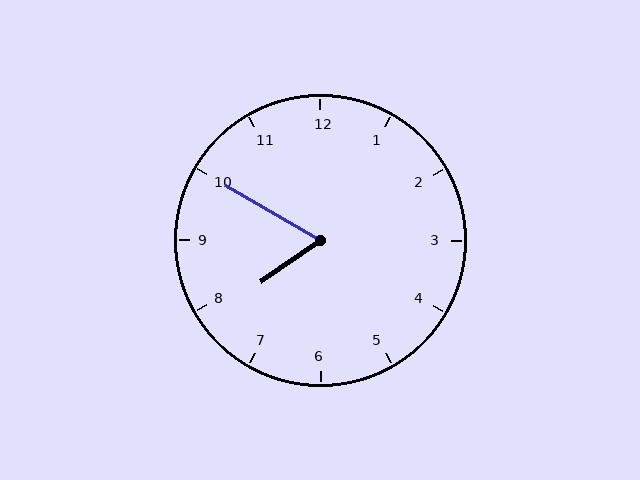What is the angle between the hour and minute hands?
Approximately 65 degrees.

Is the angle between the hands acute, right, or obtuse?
It is acute.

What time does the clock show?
7:50.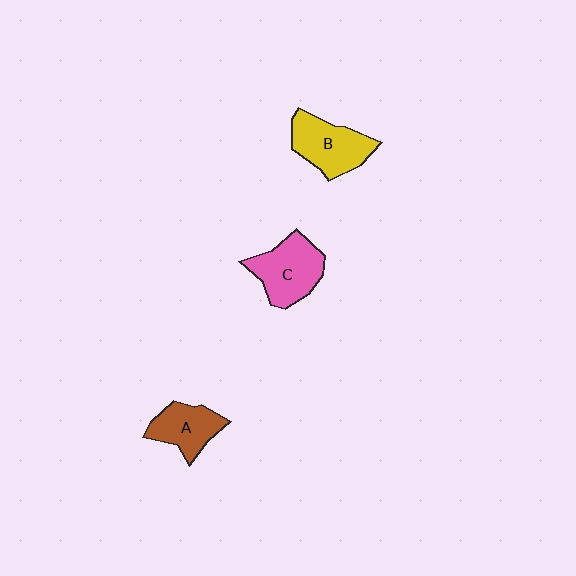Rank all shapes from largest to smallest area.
From largest to smallest: C (pink), B (yellow), A (brown).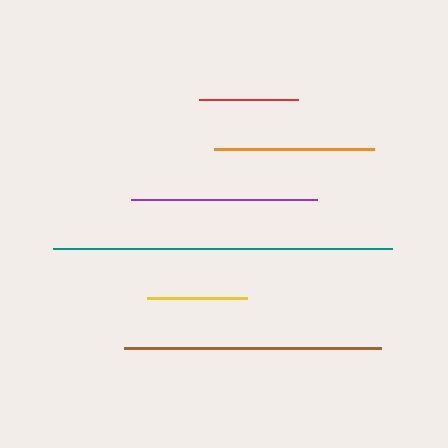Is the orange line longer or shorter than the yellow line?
The orange line is longer than the yellow line.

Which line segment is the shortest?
The red line is the shortest at approximately 99 pixels.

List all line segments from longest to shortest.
From longest to shortest: teal, brown, purple, orange, yellow, red.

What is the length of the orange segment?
The orange segment is approximately 160 pixels long.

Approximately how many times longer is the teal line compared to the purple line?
The teal line is approximately 1.8 times the length of the purple line.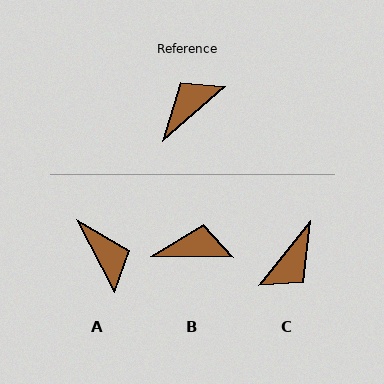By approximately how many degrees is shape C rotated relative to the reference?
Approximately 169 degrees clockwise.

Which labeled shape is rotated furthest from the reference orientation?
C, about 169 degrees away.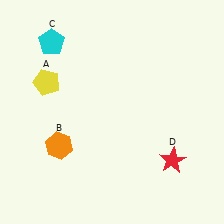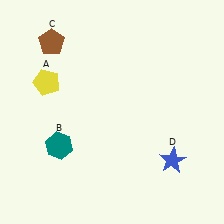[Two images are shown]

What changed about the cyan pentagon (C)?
In Image 1, C is cyan. In Image 2, it changed to brown.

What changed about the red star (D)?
In Image 1, D is red. In Image 2, it changed to blue.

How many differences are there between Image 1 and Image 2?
There are 3 differences between the two images.